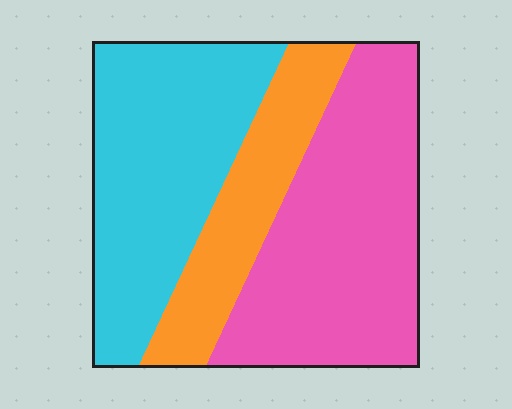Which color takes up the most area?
Pink, at roughly 40%.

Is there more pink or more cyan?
Pink.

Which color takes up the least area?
Orange, at roughly 20%.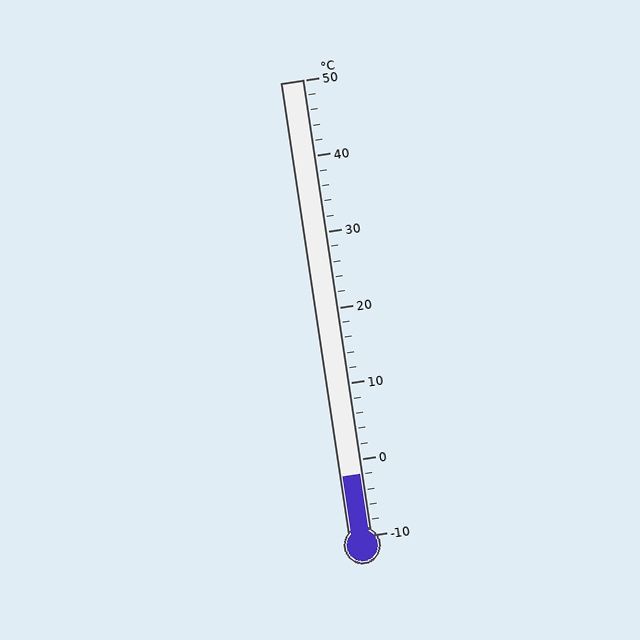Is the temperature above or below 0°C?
The temperature is below 0°C.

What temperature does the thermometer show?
The thermometer shows approximately -2°C.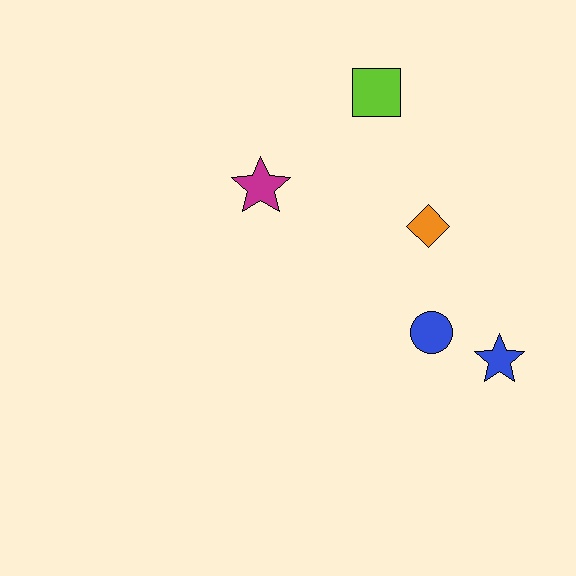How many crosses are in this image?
There are no crosses.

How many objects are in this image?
There are 5 objects.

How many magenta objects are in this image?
There is 1 magenta object.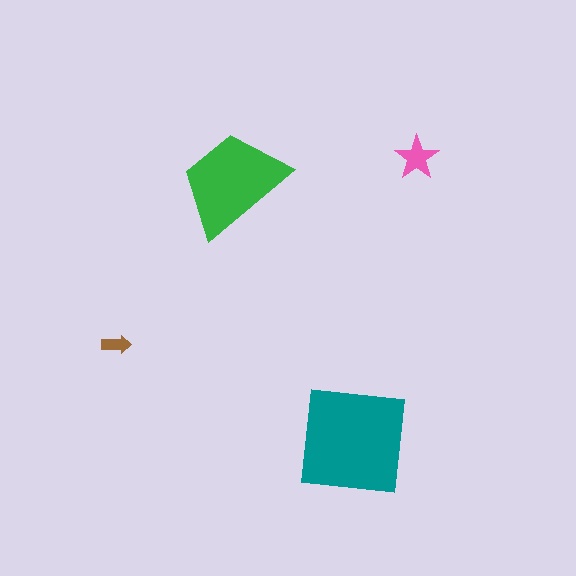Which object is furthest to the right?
The pink star is rightmost.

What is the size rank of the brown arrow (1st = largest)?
4th.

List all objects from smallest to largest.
The brown arrow, the pink star, the green trapezoid, the teal square.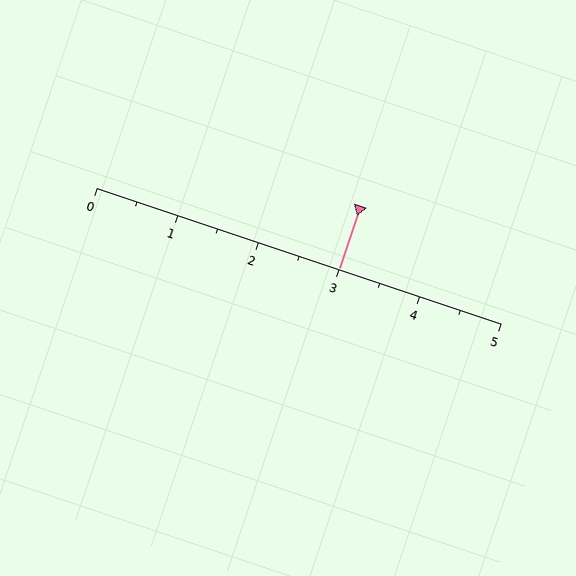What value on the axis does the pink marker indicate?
The marker indicates approximately 3.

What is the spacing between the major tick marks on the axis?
The major ticks are spaced 1 apart.